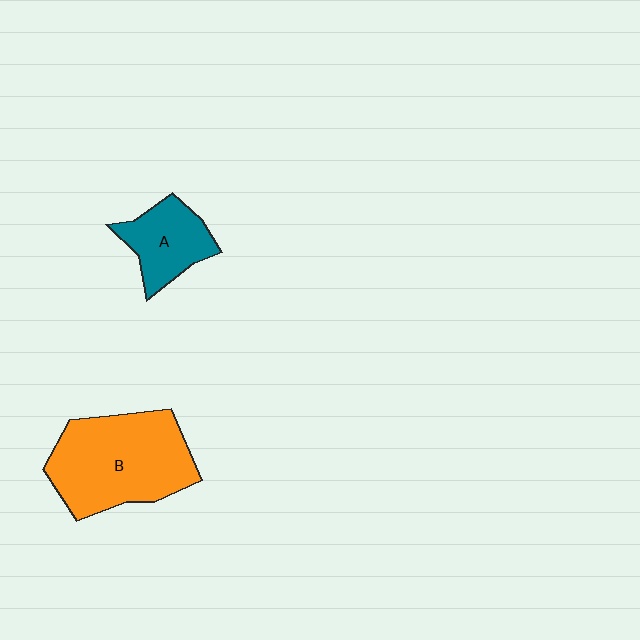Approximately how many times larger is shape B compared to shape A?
Approximately 2.1 times.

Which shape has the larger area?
Shape B (orange).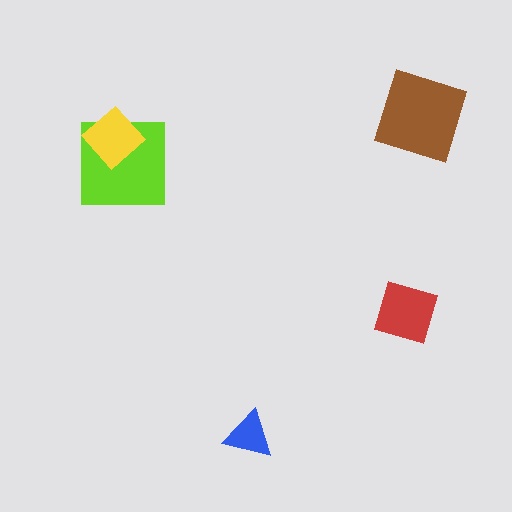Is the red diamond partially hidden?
No, no other shape covers it.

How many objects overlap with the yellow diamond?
1 object overlaps with the yellow diamond.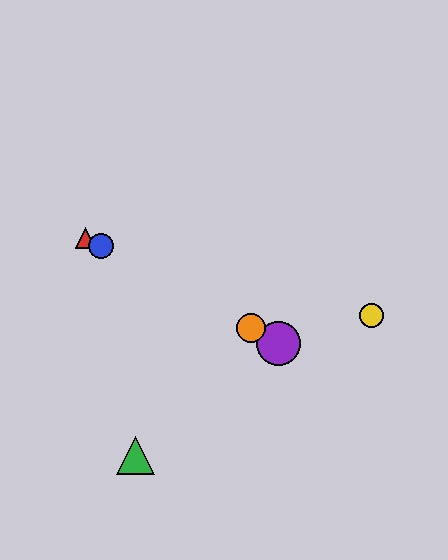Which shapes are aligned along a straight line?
The red triangle, the blue circle, the purple circle, the orange circle are aligned along a straight line.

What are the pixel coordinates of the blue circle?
The blue circle is at (101, 246).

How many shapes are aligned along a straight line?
4 shapes (the red triangle, the blue circle, the purple circle, the orange circle) are aligned along a straight line.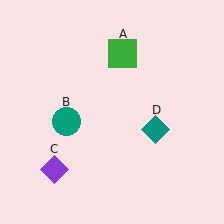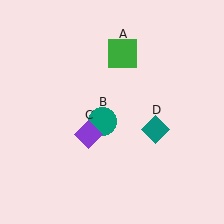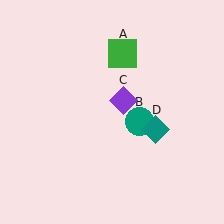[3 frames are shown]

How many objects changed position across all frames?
2 objects changed position: teal circle (object B), purple diamond (object C).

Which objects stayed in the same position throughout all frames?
Green square (object A) and teal diamond (object D) remained stationary.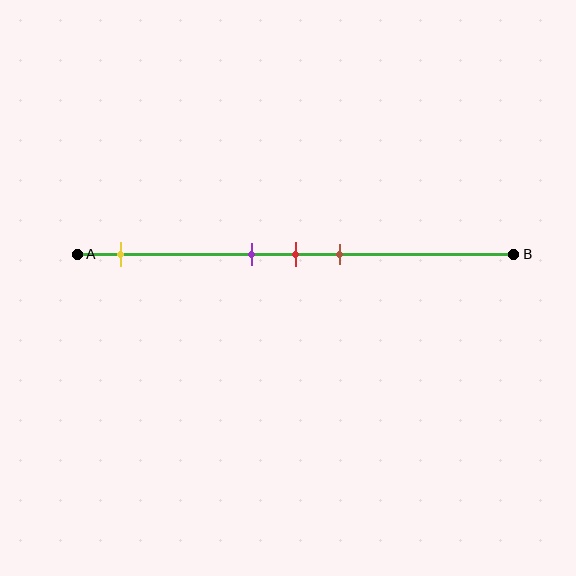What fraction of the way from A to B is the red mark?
The red mark is approximately 50% (0.5) of the way from A to B.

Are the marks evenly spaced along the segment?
No, the marks are not evenly spaced.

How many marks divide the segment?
There are 4 marks dividing the segment.